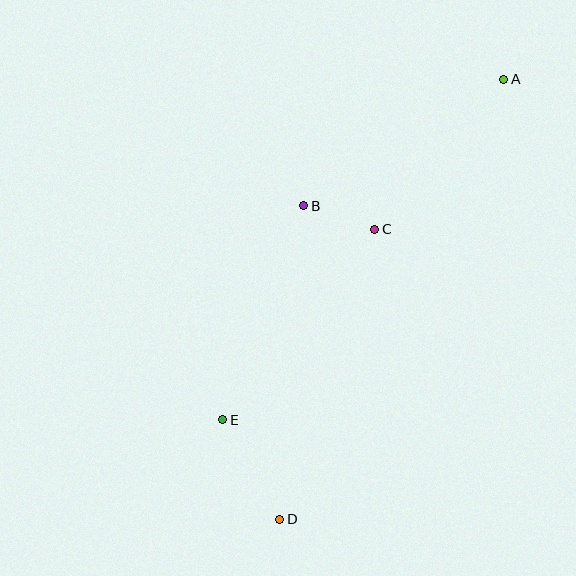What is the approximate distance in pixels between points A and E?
The distance between A and E is approximately 441 pixels.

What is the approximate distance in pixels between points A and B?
The distance between A and B is approximately 237 pixels.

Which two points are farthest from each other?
Points A and D are farthest from each other.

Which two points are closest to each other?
Points B and C are closest to each other.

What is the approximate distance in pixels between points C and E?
The distance between C and E is approximately 244 pixels.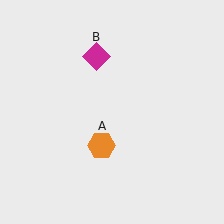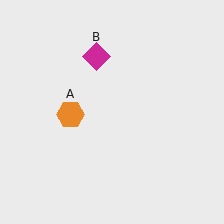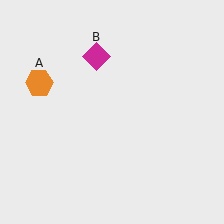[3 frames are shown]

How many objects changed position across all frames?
1 object changed position: orange hexagon (object A).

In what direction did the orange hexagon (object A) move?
The orange hexagon (object A) moved up and to the left.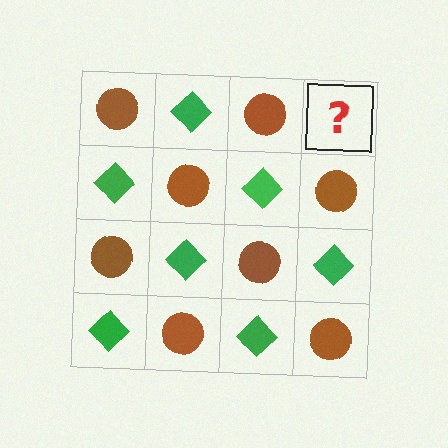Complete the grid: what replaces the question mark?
The question mark should be replaced with a green diamond.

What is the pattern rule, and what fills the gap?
The rule is that it alternates brown circle and green diamond in a checkerboard pattern. The gap should be filled with a green diamond.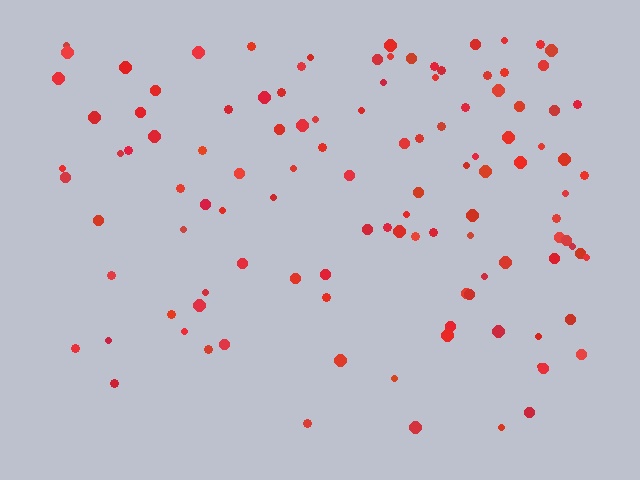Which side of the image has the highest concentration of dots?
The top.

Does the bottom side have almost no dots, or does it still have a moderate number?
Still a moderate number, just noticeably fewer than the top.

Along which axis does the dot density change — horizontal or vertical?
Vertical.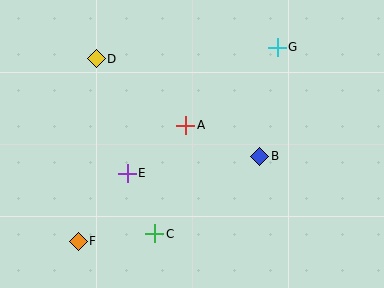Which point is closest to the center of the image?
Point A at (186, 125) is closest to the center.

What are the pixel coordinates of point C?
Point C is at (155, 234).